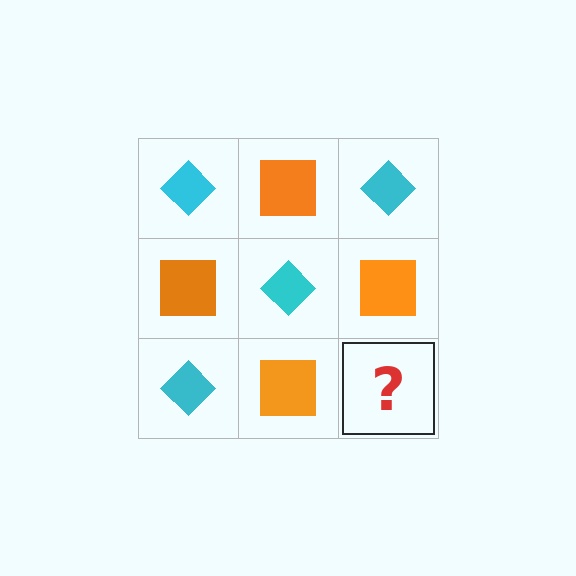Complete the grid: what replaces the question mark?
The question mark should be replaced with a cyan diamond.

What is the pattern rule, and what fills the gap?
The rule is that it alternates cyan diamond and orange square in a checkerboard pattern. The gap should be filled with a cyan diamond.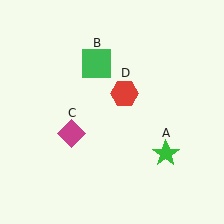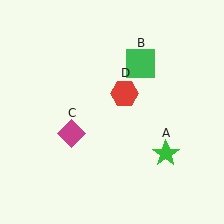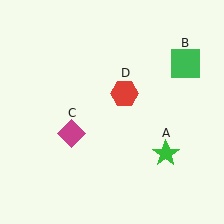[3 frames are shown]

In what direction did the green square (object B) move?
The green square (object B) moved right.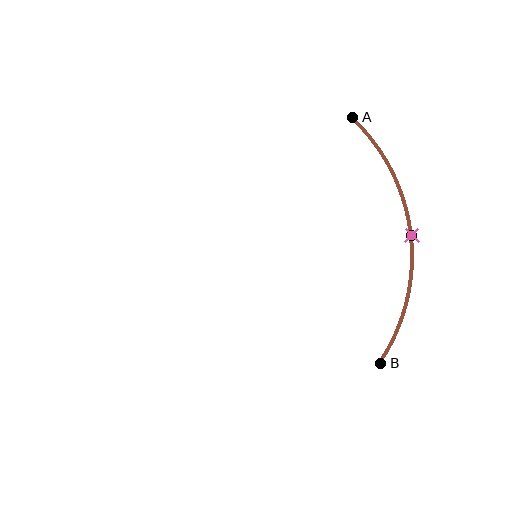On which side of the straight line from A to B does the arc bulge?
The arc bulges to the right of the straight line connecting A and B.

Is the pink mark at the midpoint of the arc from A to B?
Yes. The pink mark lies on the arc at equal arc-length from both A and B — it is the arc midpoint.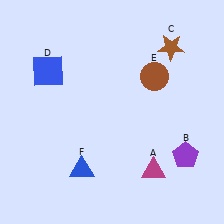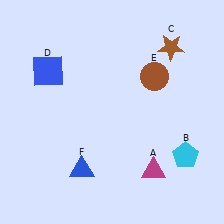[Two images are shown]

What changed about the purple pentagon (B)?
In Image 1, B is purple. In Image 2, it changed to cyan.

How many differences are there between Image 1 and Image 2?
There is 1 difference between the two images.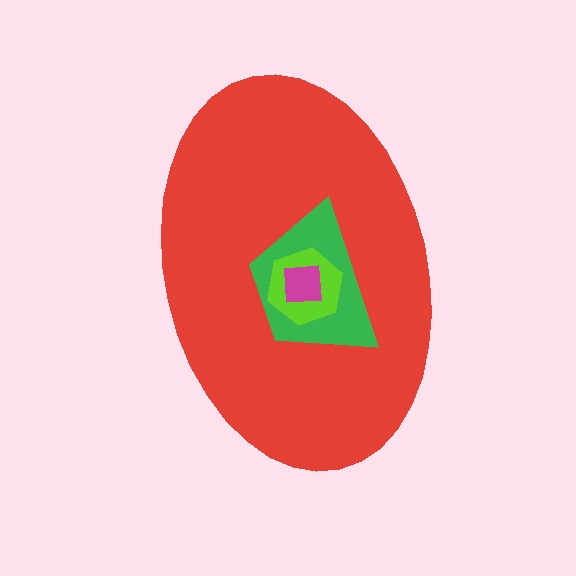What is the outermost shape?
The red ellipse.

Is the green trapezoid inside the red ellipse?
Yes.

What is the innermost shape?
The magenta square.